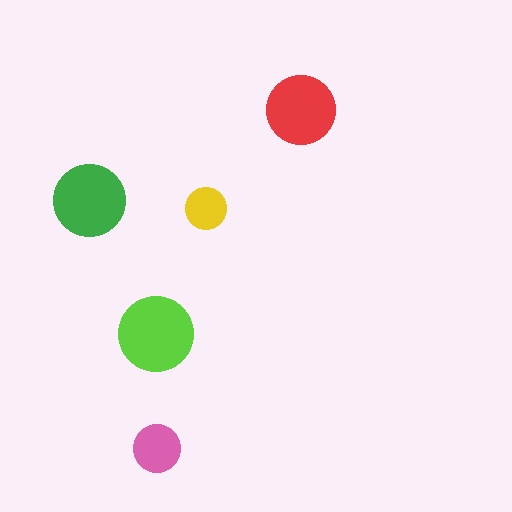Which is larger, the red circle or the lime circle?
The lime one.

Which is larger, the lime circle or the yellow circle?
The lime one.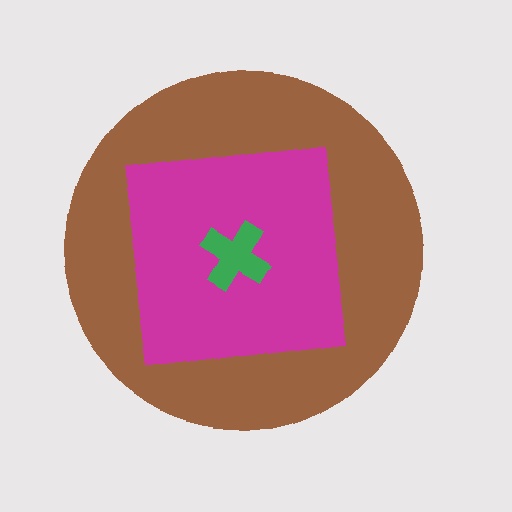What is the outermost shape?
The brown circle.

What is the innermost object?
The green cross.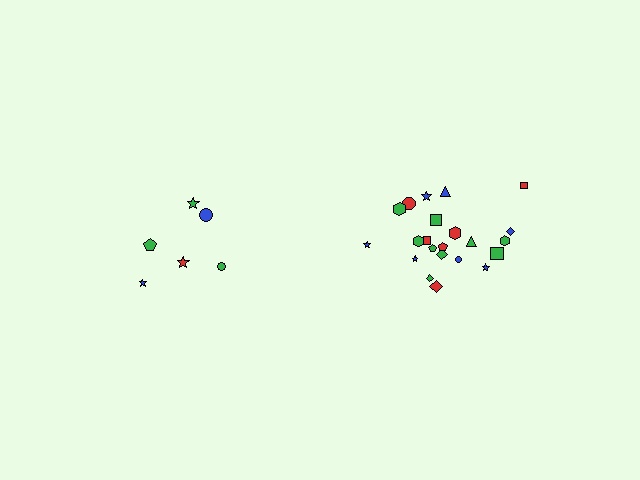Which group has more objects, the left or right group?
The right group.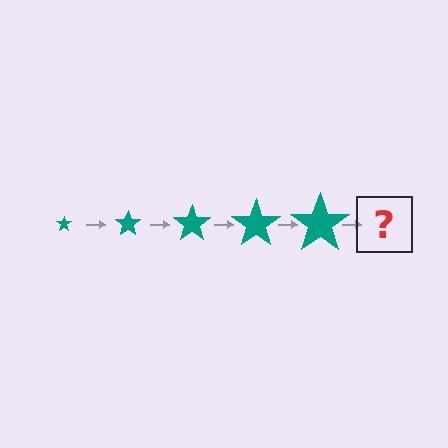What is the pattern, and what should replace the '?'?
The pattern is that the star gets progressively larger each step. The '?' should be a teal star, larger than the previous one.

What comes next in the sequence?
The next element should be a teal star, larger than the previous one.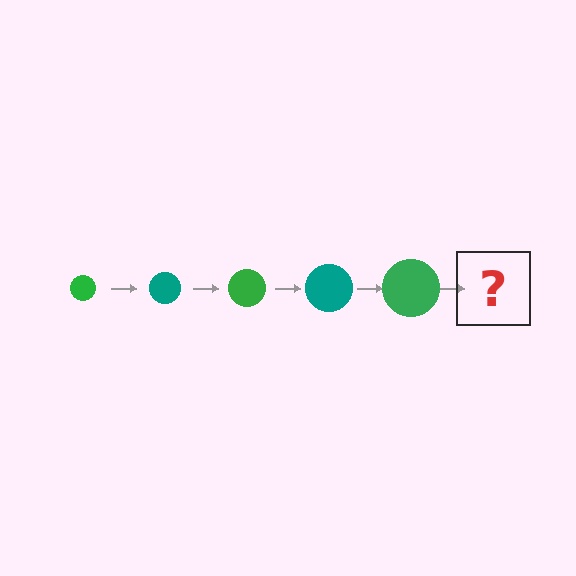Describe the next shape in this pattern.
It should be a teal circle, larger than the previous one.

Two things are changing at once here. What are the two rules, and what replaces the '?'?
The two rules are that the circle grows larger each step and the color cycles through green and teal. The '?' should be a teal circle, larger than the previous one.